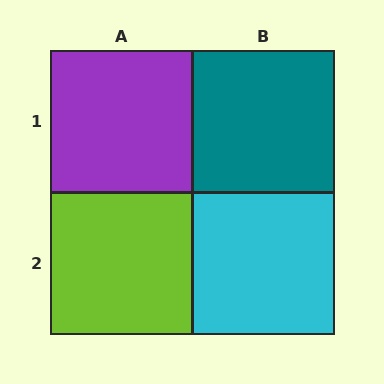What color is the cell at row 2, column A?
Lime.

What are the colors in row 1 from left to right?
Purple, teal.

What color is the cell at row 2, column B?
Cyan.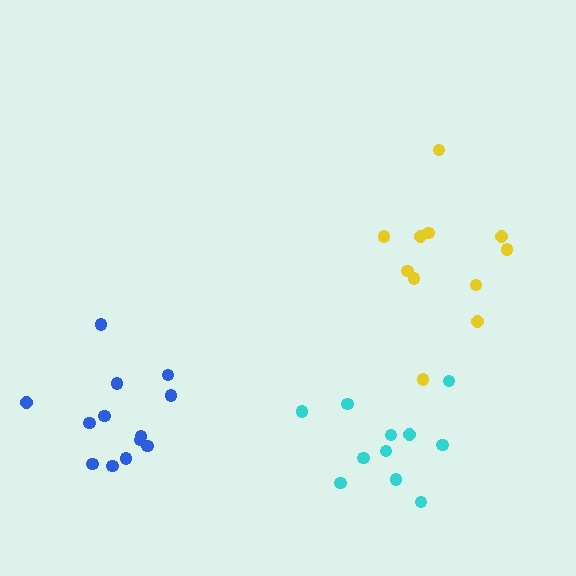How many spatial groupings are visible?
There are 3 spatial groupings.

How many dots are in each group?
Group 1: 13 dots, Group 2: 11 dots, Group 3: 11 dots (35 total).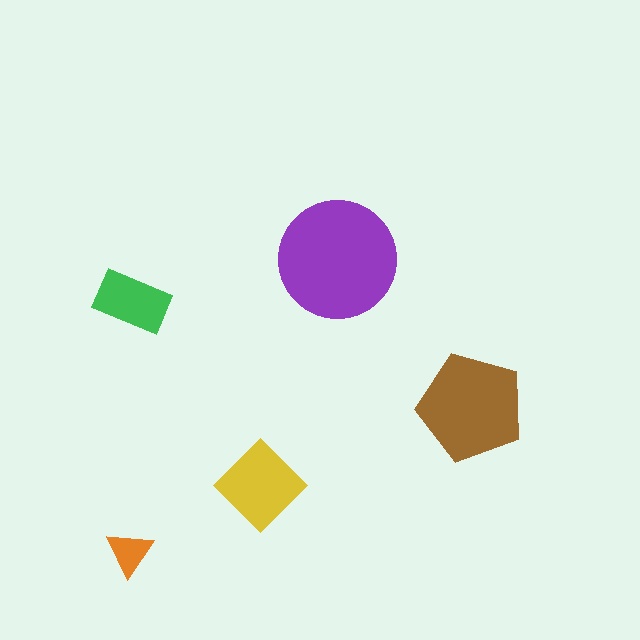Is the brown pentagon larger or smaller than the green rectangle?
Larger.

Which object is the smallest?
The orange triangle.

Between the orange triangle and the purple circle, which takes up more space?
The purple circle.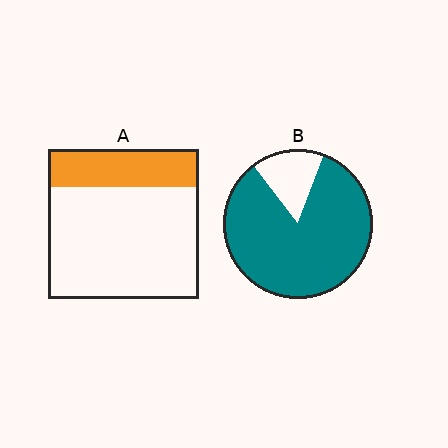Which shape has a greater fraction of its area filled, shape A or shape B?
Shape B.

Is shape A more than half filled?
No.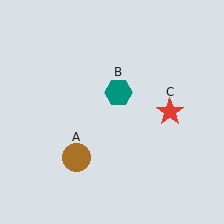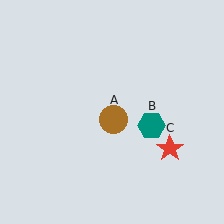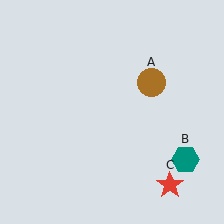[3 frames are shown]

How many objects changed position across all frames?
3 objects changed position: brown circle (object A), teal hexagon (object B), red star (object C).